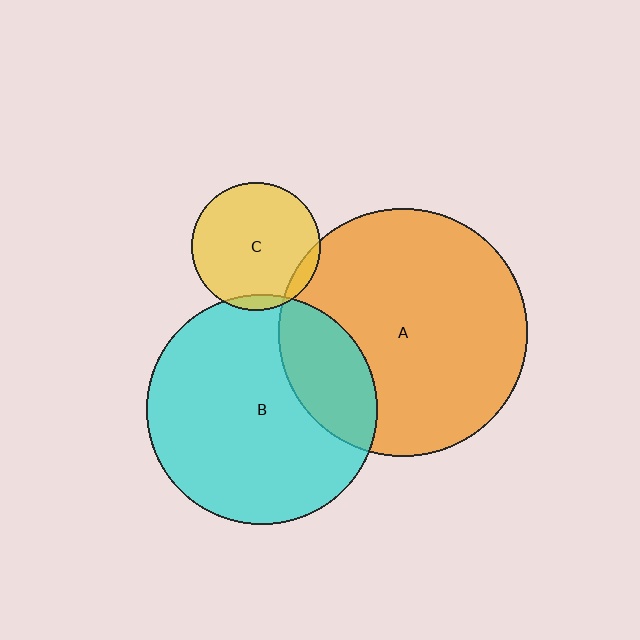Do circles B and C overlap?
Yes.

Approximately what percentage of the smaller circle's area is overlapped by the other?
Approximately 5%.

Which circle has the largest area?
Circle A (orange).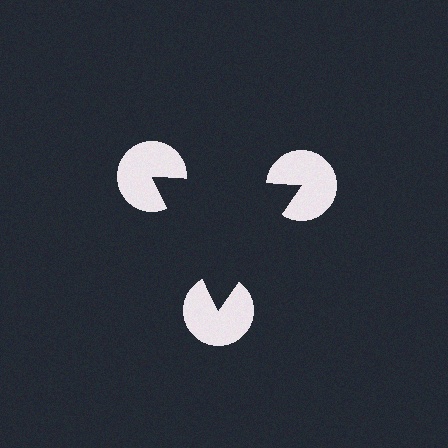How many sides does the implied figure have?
3 sides.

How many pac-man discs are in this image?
There are 3 — one at each vertex of the illusory triangle.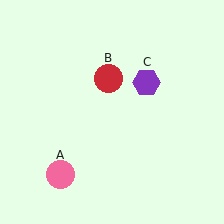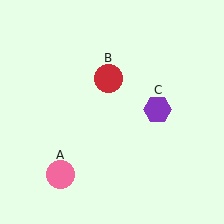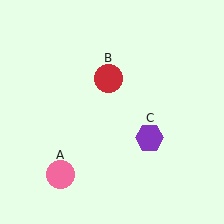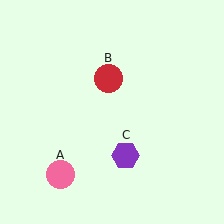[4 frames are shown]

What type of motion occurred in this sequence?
The purple hexagon (object C) rotated clockwise around the center of the scene.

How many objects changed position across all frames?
1 object changed position: purple hexagon (object C).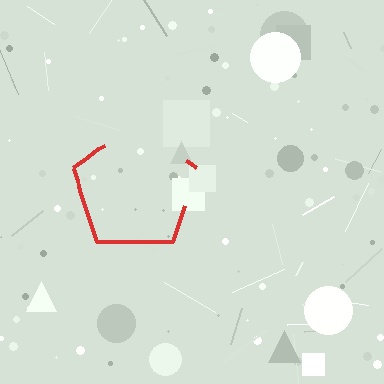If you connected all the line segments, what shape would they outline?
They would outline a pentagon.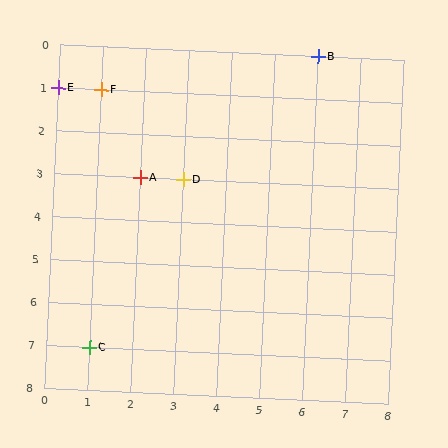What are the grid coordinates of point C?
Point C is at grid coordinates (1, 7).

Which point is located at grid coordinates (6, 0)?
Point B is at (6, 0).